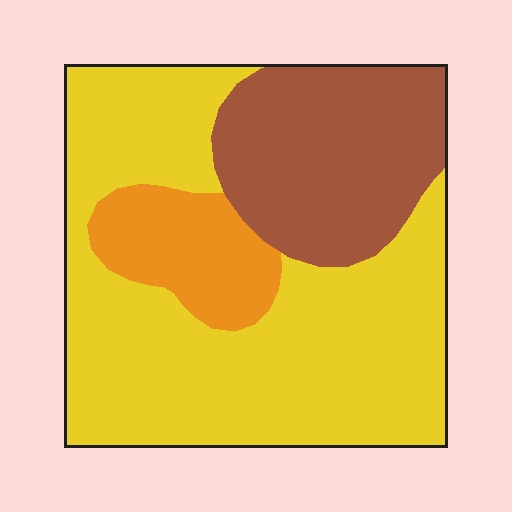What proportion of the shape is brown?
Brown takes up about one quarter (1/4) of the shape.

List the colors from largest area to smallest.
From largest to smallest: yellow, brown, orange.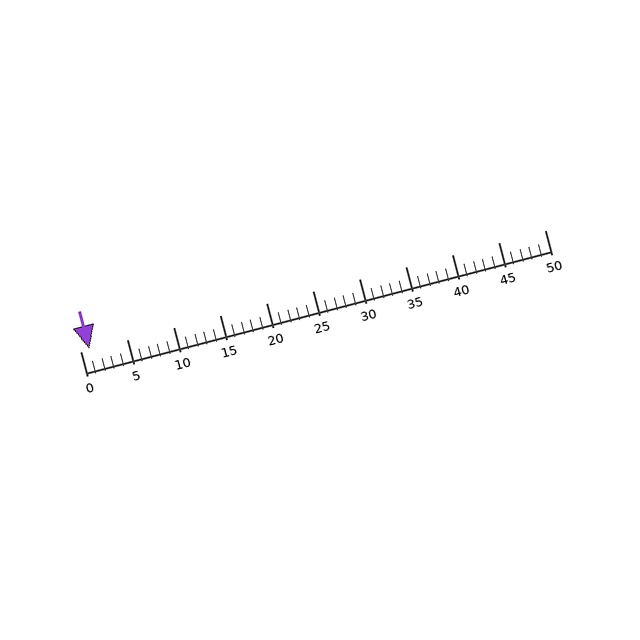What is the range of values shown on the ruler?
The ruler shows values from 0 to 50.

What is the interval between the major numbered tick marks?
The major tick marks are spaced 5 units apart.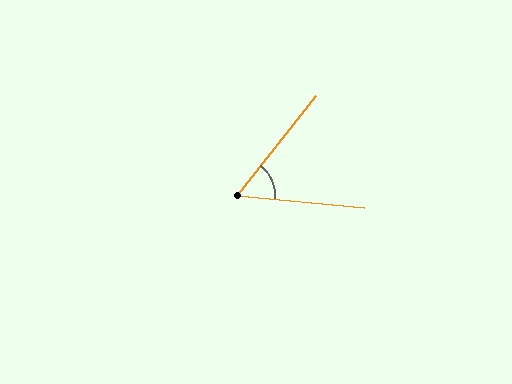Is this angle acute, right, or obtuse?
It is acute.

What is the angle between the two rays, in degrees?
Approximately 57 degrees.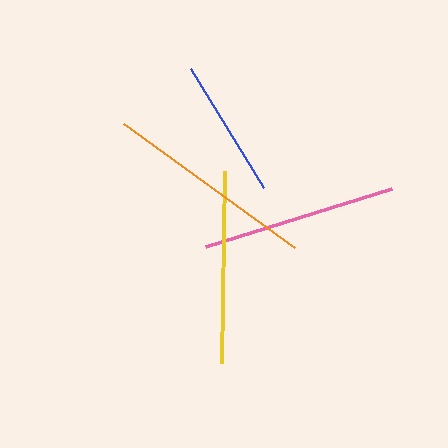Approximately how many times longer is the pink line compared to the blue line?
The pink line is approximately 1.4 times the length of the blue line.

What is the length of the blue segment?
The blue segment is approximately 140 pixels long.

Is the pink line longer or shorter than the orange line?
The orange line is longer than the pink line.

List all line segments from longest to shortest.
From longest to shortest: orange, pink, yellow, blue.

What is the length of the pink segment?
The pink segment is approximately 195 pixels long.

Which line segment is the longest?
The orange line is the longest at approximately 211 pixels.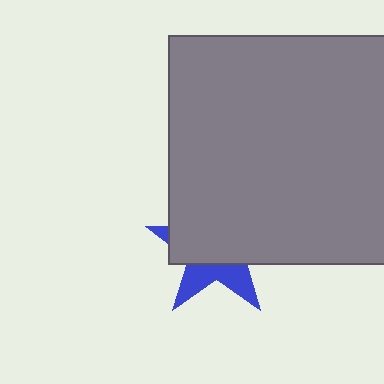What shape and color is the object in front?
The object in front is a gray square.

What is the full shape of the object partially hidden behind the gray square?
The partially hidden object is a blue star.